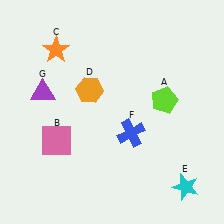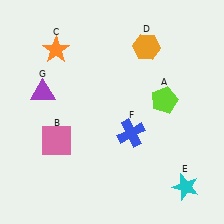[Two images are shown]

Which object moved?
The orange hexagon (D) moved right.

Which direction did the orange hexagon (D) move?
The orange hexagon (D) moved right.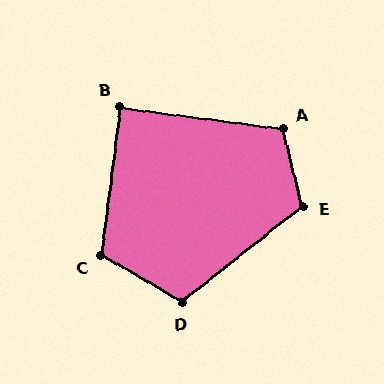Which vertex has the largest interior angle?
E, at approximately 115 degrees.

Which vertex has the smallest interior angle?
B, at approximately 90 degrees.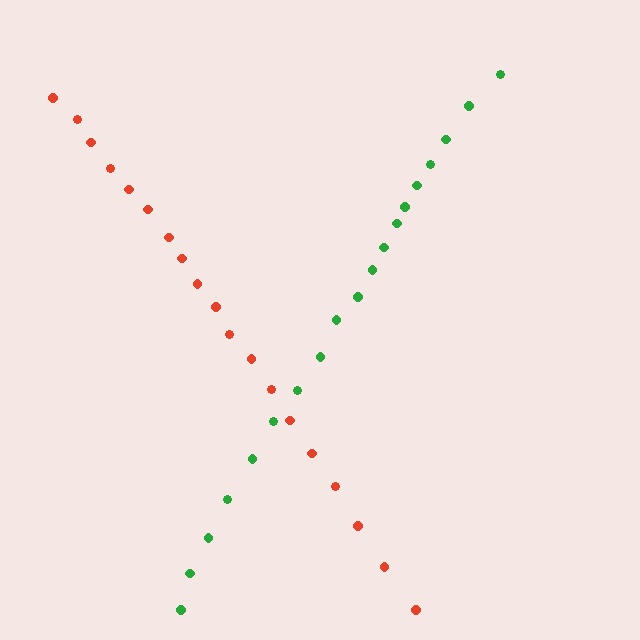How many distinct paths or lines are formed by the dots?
There are 2 distinct paths.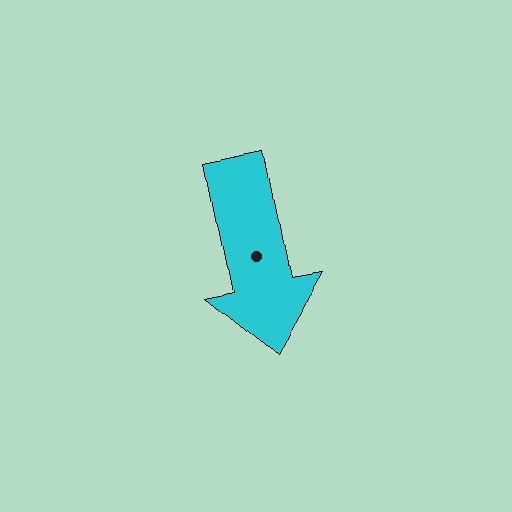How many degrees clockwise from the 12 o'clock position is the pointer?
Approximately 169 degrees.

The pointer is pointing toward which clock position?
Roughly 6 o'clock.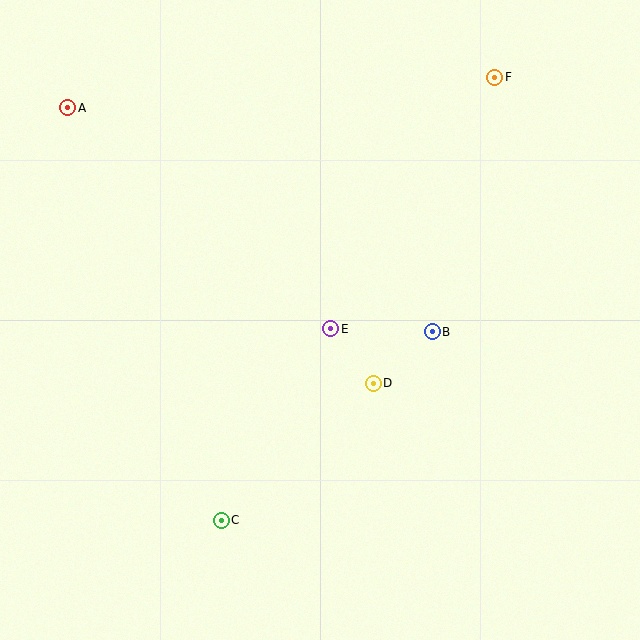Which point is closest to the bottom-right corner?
Point D is closest to the bottom-right corner.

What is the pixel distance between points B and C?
The distance between B and C is 283 pixels.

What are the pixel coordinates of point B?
Point B is at (432, 332).